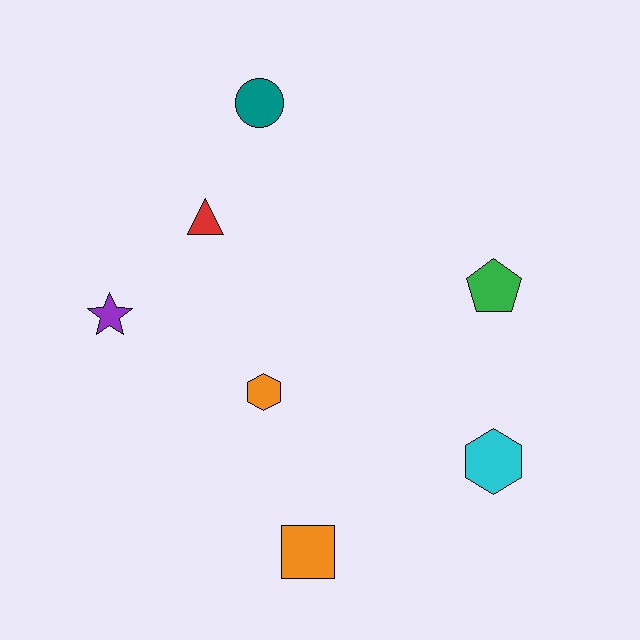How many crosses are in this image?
There are no crosses.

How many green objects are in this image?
There is 1 green object.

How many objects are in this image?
There are 7 objects.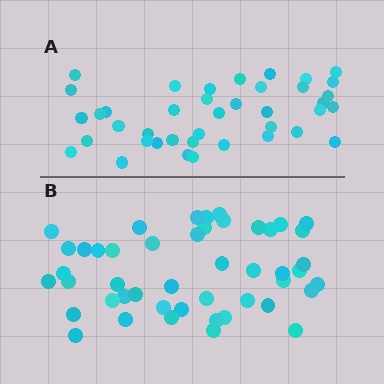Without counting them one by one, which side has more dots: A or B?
Region B (the bottom region) has more dots.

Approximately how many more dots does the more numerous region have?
Region B has roughly 8 or so more dots than region A.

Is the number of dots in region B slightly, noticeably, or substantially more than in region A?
Region B has only slightly more — the two regions are fairly close. The ratio is roughly 1.2 to 1.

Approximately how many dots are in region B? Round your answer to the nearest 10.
About 50 dots. (The exact count is 47, which rounds to 50.)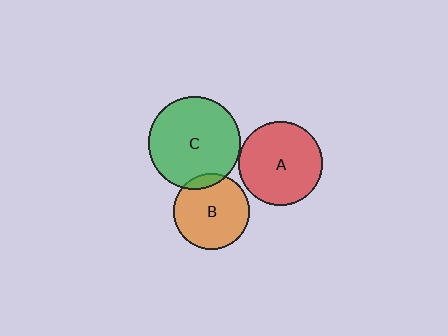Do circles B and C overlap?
Yes.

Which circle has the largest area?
Circle C (green).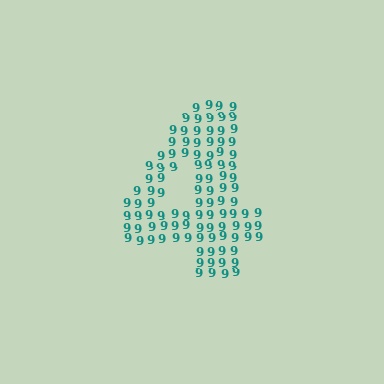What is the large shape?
The large shape is the digit 4.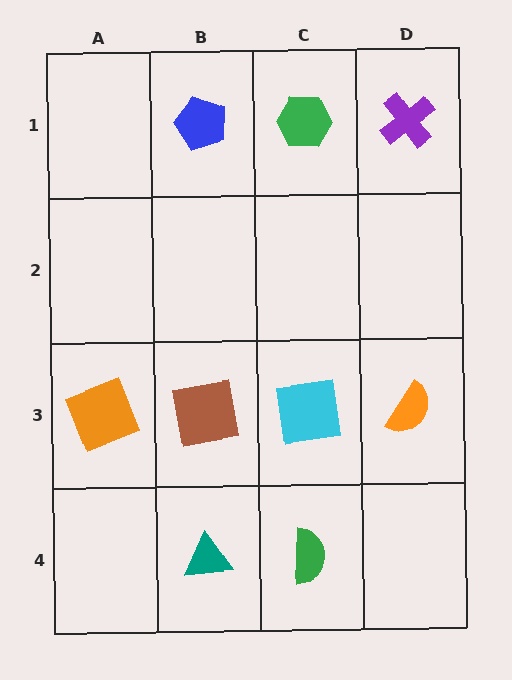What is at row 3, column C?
A cyan square.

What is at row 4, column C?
A green semicircle.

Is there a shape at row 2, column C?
No, that cell is empty.